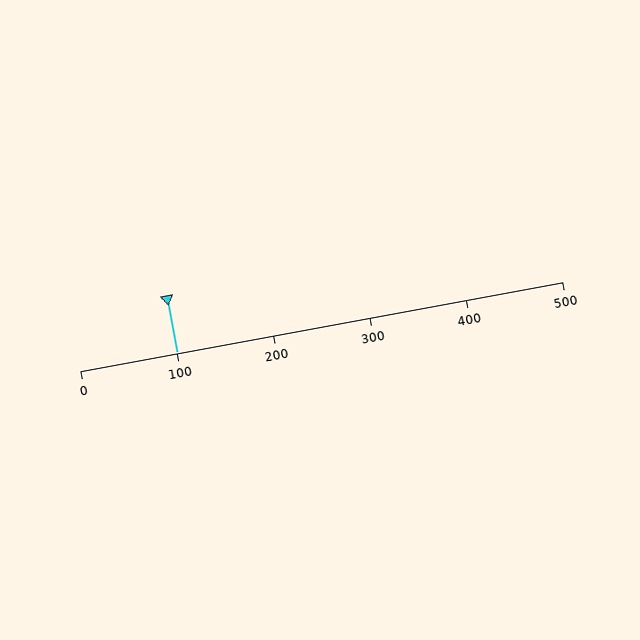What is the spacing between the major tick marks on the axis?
The major ticks are spaced 100 apart.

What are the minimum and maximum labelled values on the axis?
The axis runs from 0 to 500.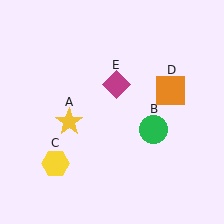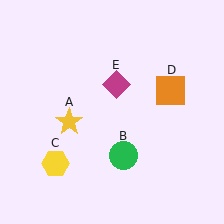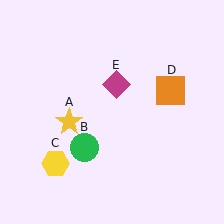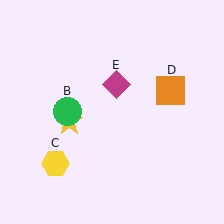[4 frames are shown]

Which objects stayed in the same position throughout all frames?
Yellow star (object A) and yellow hexagon (object C) and orange square (object D) and magenta diamond (object E) remained stationary.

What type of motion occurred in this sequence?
The green circle (object B) rotated clockwise around the center of the scene.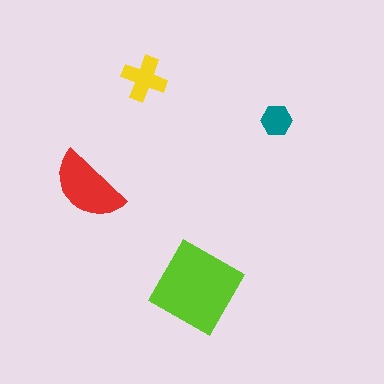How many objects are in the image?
There are 4 objects in the image.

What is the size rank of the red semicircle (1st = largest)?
2nd.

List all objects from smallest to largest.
The teal hexagon, the yellow cross, the red semicircle, the lime square.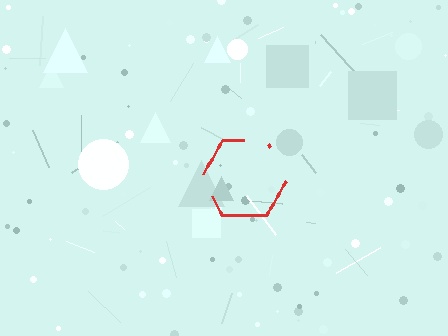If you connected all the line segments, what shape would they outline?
They would outline a hexagon.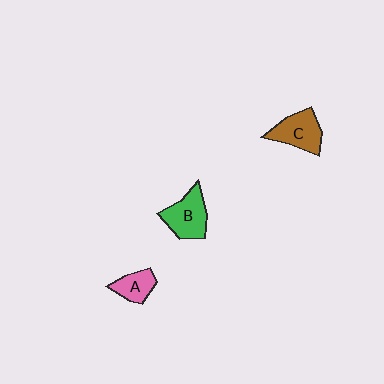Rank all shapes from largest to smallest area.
From largest to smallest: B (green), C (brown), A (pink).